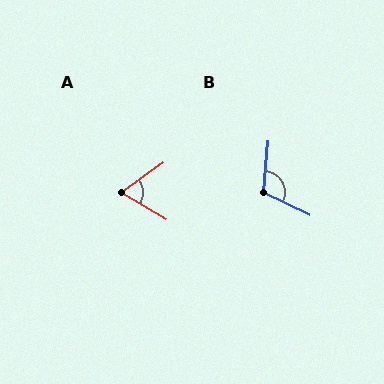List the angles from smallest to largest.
A (67°), B (110°).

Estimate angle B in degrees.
Approximately 110 degrees.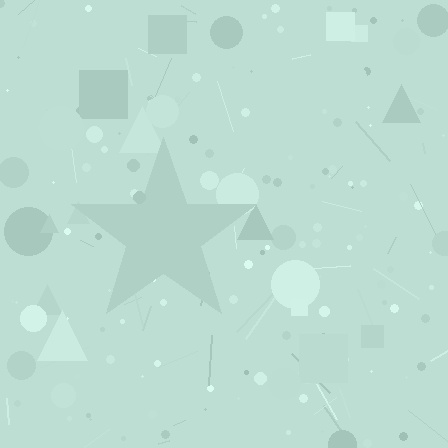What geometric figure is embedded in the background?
A star is embedded in the background.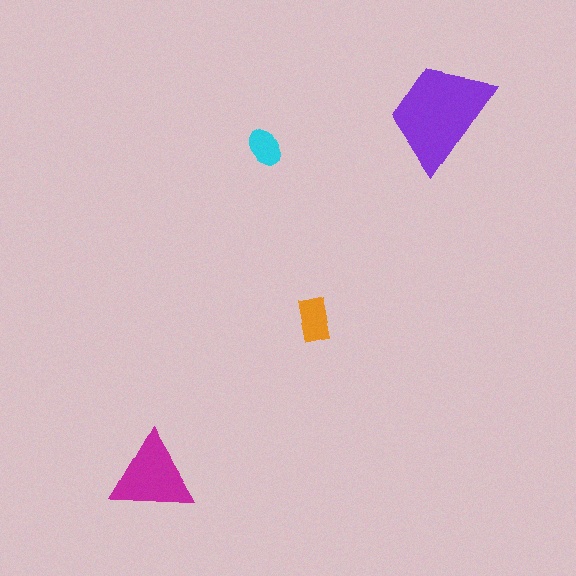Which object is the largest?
The purple trapezoid.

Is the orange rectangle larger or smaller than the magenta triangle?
Smaller.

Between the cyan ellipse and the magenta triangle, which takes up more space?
The magenta triangle.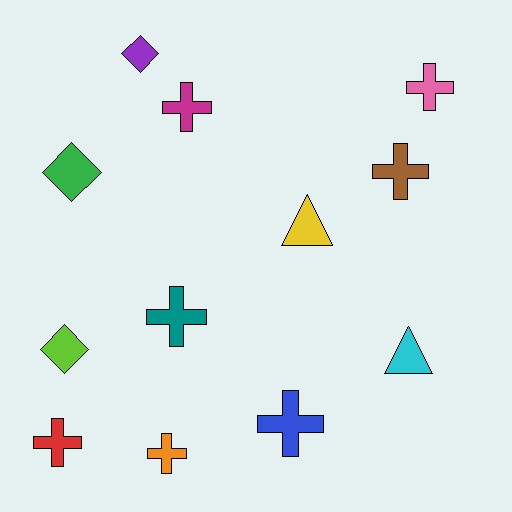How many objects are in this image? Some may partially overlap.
There are 12 objects.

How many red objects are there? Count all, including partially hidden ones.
There is 1 red object.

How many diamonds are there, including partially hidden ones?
There are 3 diamonds.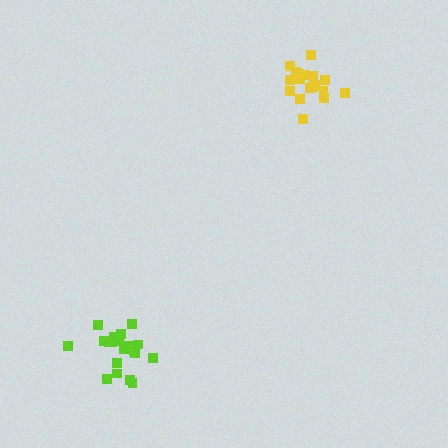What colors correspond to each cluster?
The clusters are colored: lime, yellow.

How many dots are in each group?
Group 1: 21 dots, Group 2: 18 dots (39 total).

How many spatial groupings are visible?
There are 2 spatial groupings.